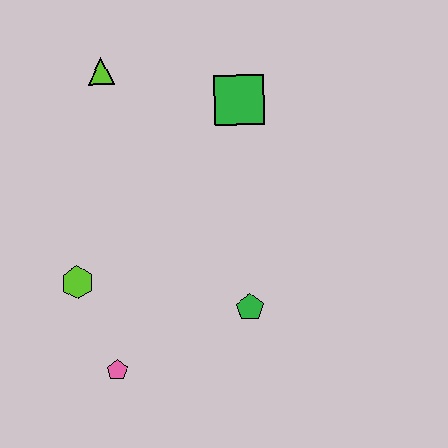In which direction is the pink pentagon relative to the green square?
The pink pentagon is below the green square.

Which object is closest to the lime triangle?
The green square is closest to the lime triangle.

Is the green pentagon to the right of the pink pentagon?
Yes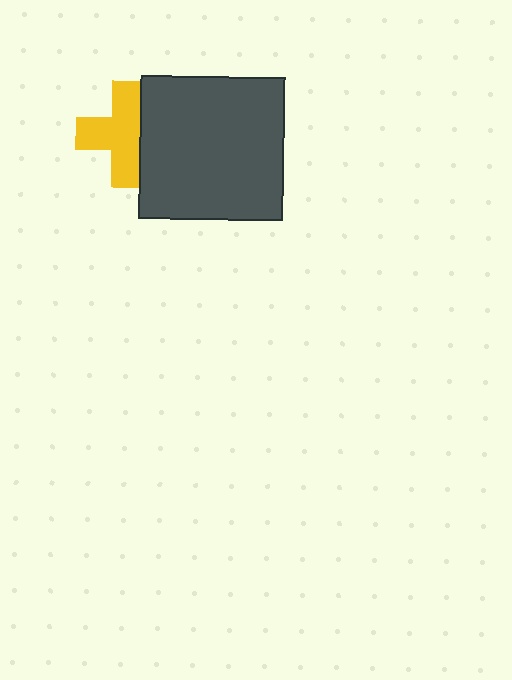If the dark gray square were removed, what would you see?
You would see the complete yellow cross.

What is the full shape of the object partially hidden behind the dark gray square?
The partially hidden object is a yellow cross.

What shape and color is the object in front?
The object in front is a dark gray square.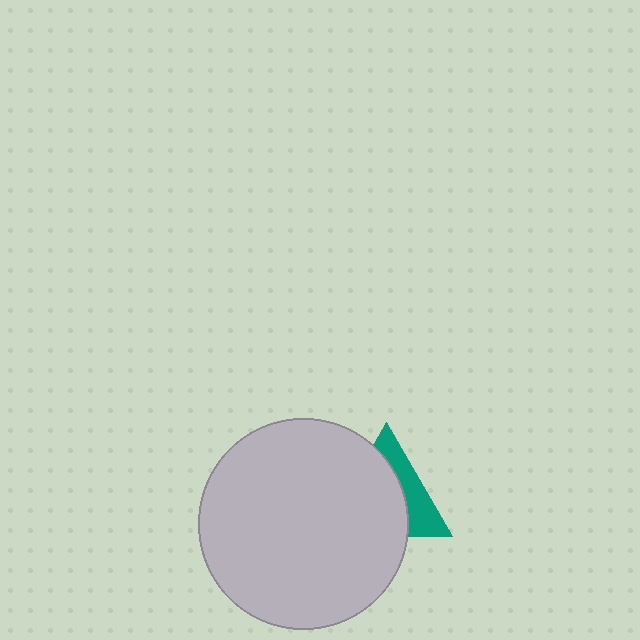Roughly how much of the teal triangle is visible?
A small part of it is visible (roughly 36%).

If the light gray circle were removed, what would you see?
You would see the complete teal triangle.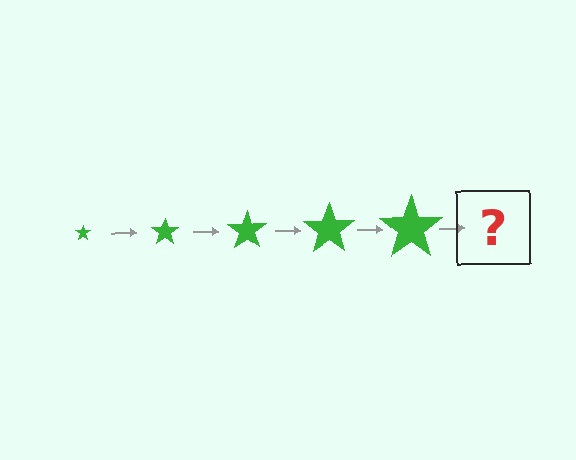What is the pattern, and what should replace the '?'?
The pattern is that the star gets progressively larger each step. The '?' should be a green star, larger than the previous one.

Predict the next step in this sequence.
The next step is a green star, larger than the previous one.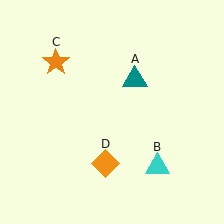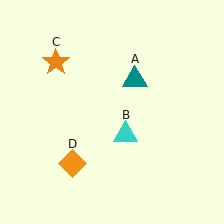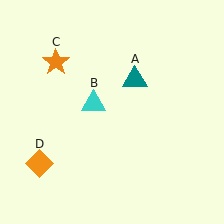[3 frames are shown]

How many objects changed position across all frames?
2 objects changed position: cyan triangle (object B), orange diamond (object D).